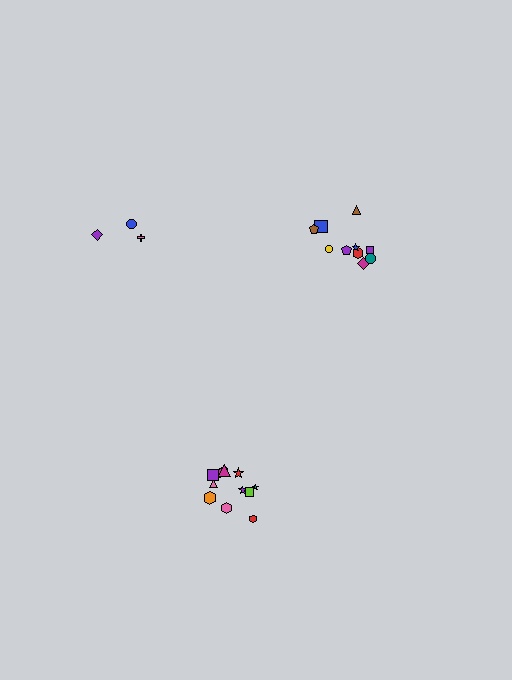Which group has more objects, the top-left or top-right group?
The top-right group.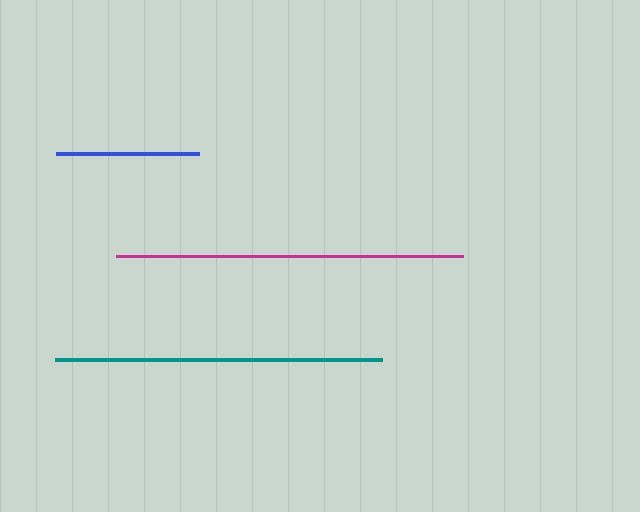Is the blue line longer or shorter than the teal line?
The teal line is longer than the blue line.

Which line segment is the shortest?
The blue line is the shortest at approximately 143 pixels.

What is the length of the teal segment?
The teal segment is approximately 327 pixels long.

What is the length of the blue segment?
The blue segment is approximately 143 pixels long.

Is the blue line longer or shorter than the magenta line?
The magenta line is longer than the blue line.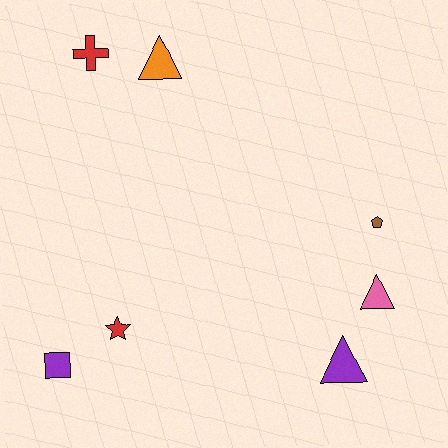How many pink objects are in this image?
There is 1 pink object.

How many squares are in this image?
There is 1 square.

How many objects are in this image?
There are 7 objects.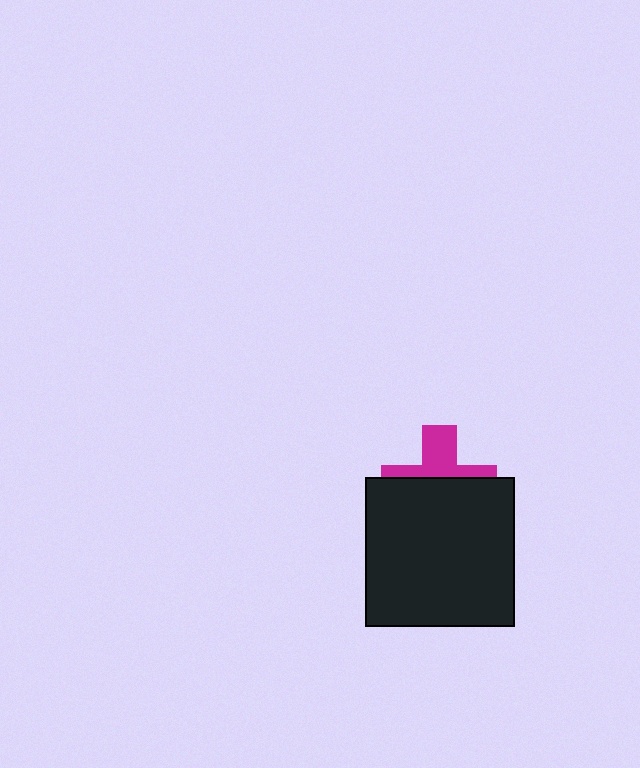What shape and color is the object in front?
The object in front is a black square.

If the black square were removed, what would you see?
You would see the complete magenta cross.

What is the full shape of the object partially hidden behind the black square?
The partially hidden object is a magenta cross.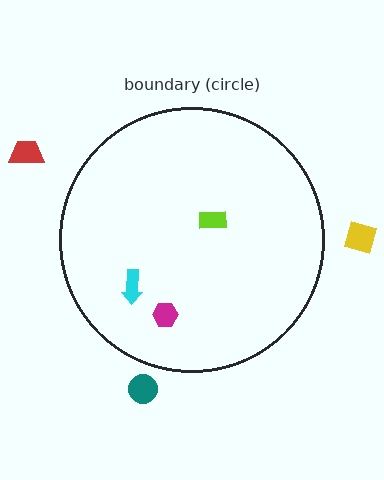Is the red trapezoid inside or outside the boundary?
Outside.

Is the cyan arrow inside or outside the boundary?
Inside.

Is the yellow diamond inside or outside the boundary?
Outside.